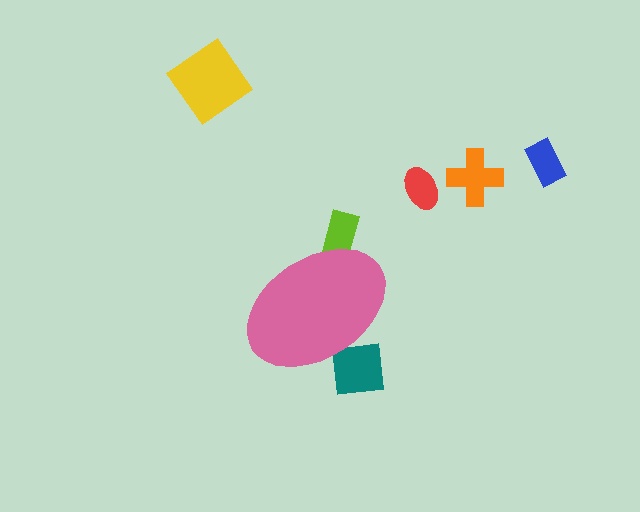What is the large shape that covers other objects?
A pink ellipse.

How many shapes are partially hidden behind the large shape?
2 shapes are partially hidden.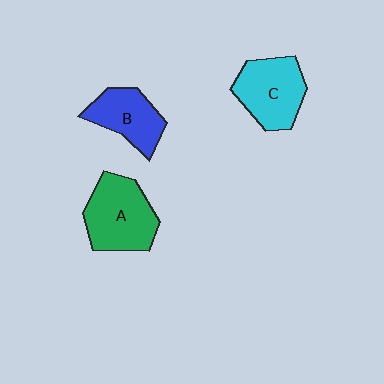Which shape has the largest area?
Shape A (green).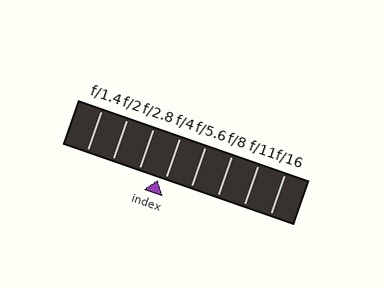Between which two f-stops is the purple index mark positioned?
The index mark is between f/2.8 and f/4.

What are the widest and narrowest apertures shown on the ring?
The widest aperture shown is f/1.4 and the narrowest is f/16.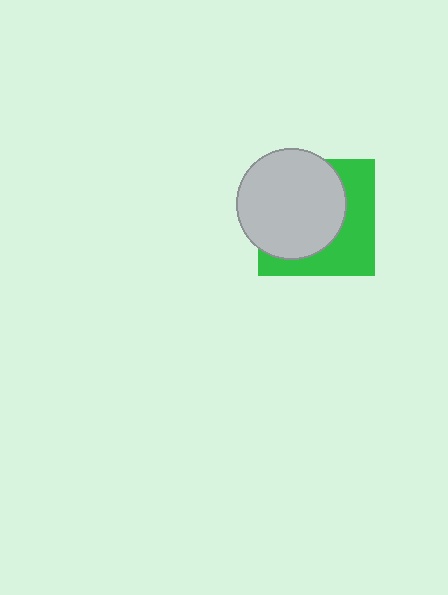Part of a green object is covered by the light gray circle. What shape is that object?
It is a square.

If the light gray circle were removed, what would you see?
You would see the complete green square.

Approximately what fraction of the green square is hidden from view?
Roughly 58% of the green square is hidden behind the light gray circle.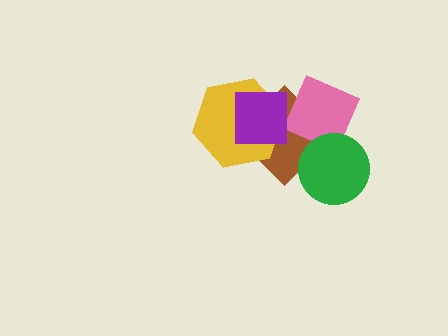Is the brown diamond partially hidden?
Yes, it is partially covered by another shape.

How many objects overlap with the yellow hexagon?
2 objects overlap with the yellow hexagon.